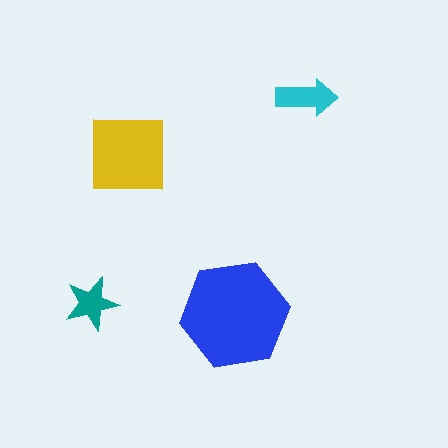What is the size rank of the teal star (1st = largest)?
4th.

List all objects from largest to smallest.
The blue hexagon, the yellow square, the cyan arrow, the teal star.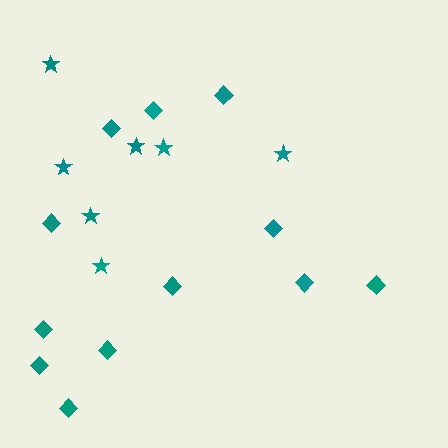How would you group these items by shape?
There are 2 groups: one group of diamonds (12) and one group of stars (7).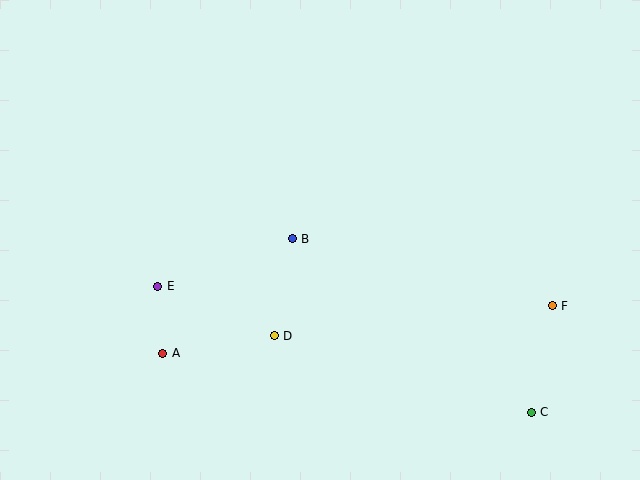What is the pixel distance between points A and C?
The distance between A and C is 373 pixels.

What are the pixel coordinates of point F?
Point F is at (552, 306).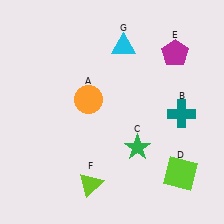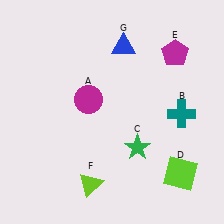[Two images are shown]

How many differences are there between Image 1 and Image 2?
There are 2 differences between the two images.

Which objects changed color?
A changed from orange to magenta. G changed from cyan to blue.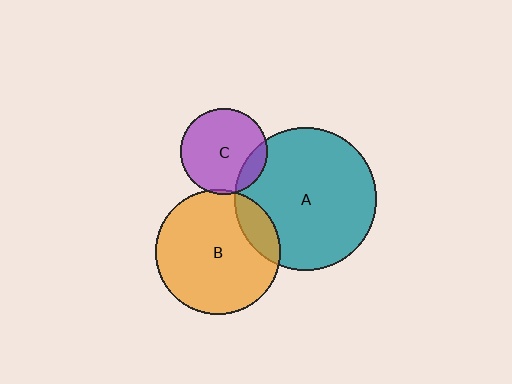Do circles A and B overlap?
Yes.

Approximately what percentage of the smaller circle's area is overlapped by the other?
Approximately 15%.